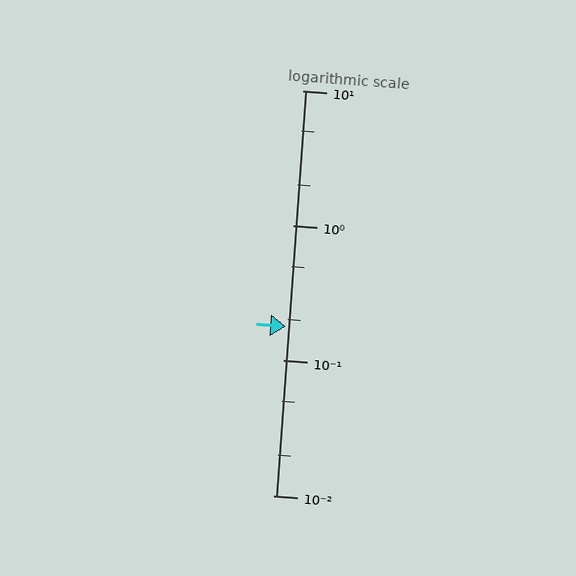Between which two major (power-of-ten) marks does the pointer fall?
The pointer is between 0.1 and 1.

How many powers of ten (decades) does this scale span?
The scale spans 3 decades, from 0.01 to 10.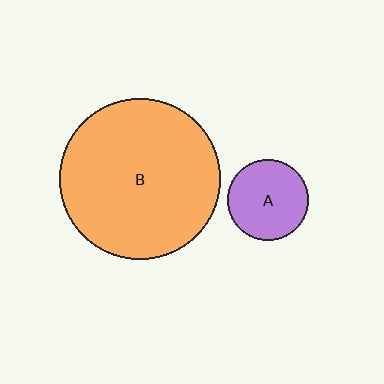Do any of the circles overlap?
No, none of the circles overlap.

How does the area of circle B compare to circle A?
Approximately 3.9 times.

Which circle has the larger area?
Circle B (orange).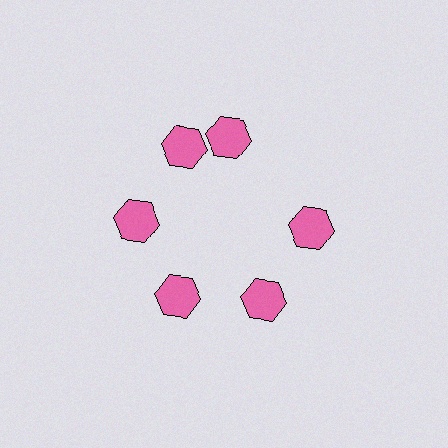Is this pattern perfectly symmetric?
No. The 6 pink hexagons are arranged in a ring, but one element near the 1 o'clock position is rotated out of alignment along the ring, breaking the 6-fold rotational symmetry.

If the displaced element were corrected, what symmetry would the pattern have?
It would have 6-fold rotational symmetry — the pattern would map onto itself every 60 degrees.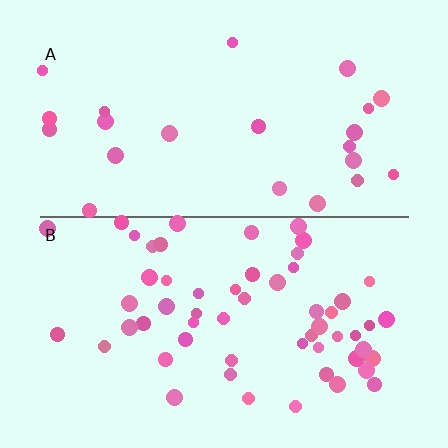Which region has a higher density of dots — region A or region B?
B (the bottom).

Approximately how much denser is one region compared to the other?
Approximately 2.4× — region B over region A.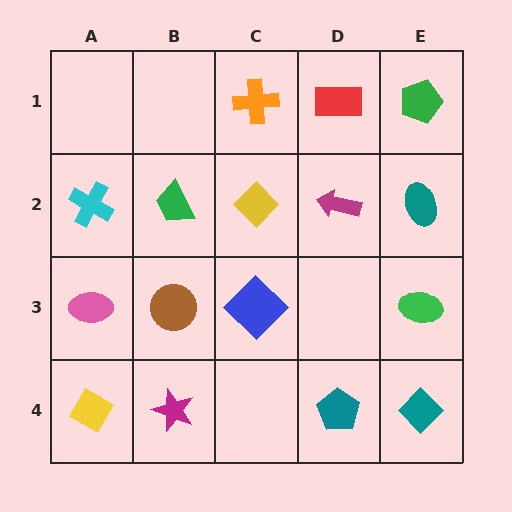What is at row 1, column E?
A green pentagon.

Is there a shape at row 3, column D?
No, that cell is empty.